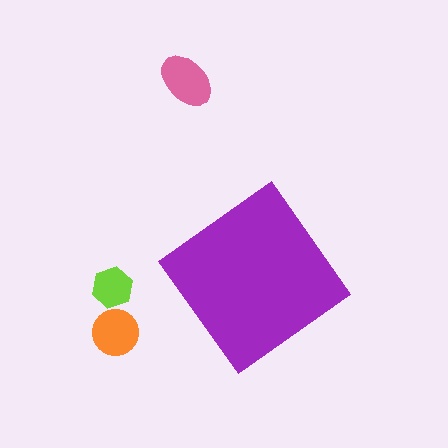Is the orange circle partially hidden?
No, the orange circle is fully visible.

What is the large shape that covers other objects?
A purple diamond.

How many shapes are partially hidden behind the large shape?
0 shapes are partially hidden.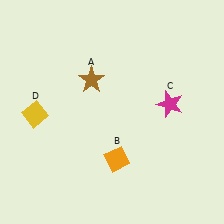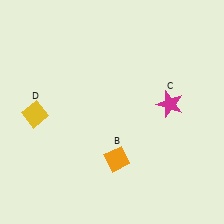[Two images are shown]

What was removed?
The brown star (A) was removed in Image 2.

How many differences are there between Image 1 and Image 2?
There is 1 difference between the two images.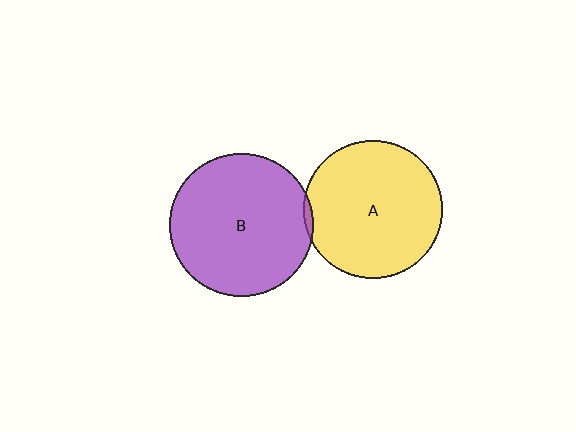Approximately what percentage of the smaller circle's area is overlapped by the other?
Approximately 5%.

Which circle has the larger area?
Circle B (purple).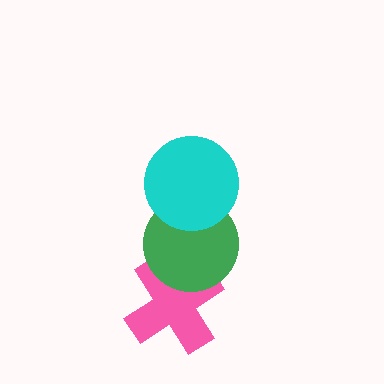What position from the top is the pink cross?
The pink cross is 3rd from the top.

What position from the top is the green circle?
The green circle is 2nd from the top.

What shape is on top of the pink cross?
The green circle is on top of the pink cross.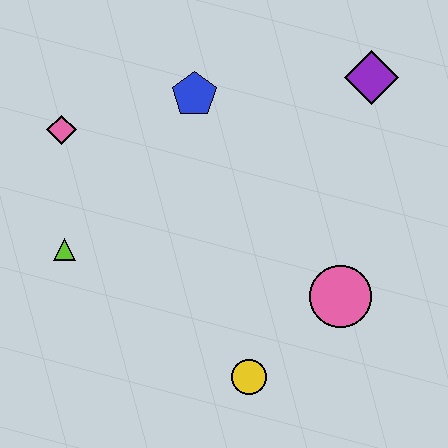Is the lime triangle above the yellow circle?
Yes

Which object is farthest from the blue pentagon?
The yellow circle is farthest from the blue pentagon.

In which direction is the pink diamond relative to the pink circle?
The pink diamond is to the left of the pink circle.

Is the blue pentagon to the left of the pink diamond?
No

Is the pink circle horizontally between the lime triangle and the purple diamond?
Yes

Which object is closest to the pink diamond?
The lime triangle is closest to the pink diamond.